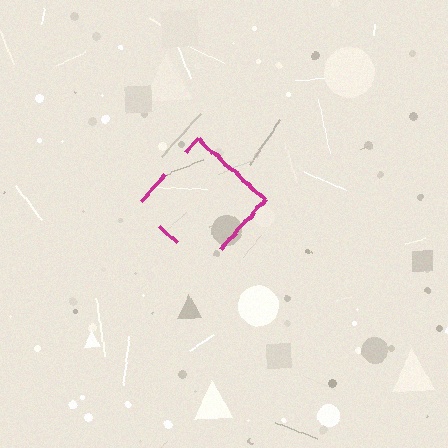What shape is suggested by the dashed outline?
The dashed outline suggests a diamond.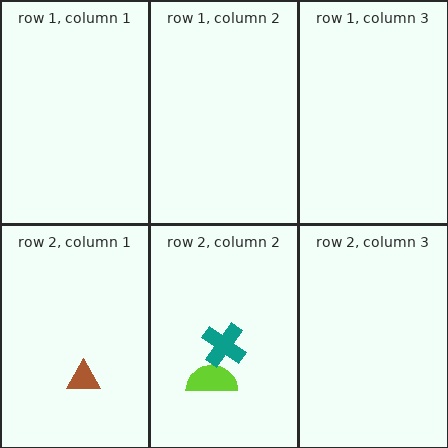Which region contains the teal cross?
The row 2, column 2 region.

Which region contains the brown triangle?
The row 2, column 1 region.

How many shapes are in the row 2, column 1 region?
1.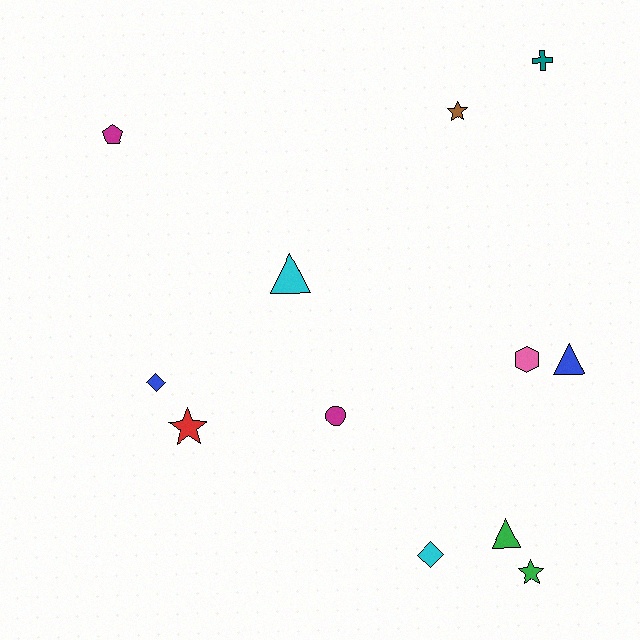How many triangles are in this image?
There are 3 triangles.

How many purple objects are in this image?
There are no purple objects.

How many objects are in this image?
There are 12 objects.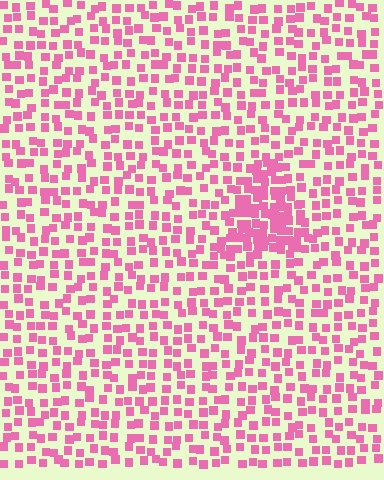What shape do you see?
I see a triangle.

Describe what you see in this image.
The image contains small pink elements arranged at two different densities. A triangle-shaped region is visible where the elements are more densely packed than the surrounding area.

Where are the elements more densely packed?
The elements are more densely packed inside the triangle boundary.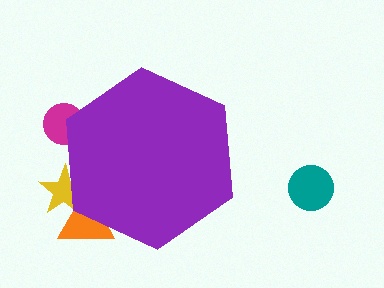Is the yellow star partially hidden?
Yes, the yellow star is partially hidden behind the purple hexagon.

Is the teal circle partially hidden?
No, the teal circle is fully visible.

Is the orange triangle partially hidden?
Yes, the orange triangle is partially hidden behind the purple hexagon.